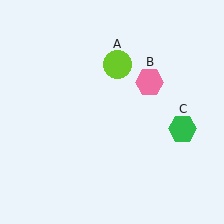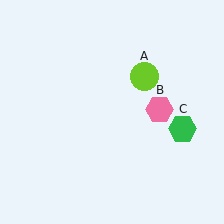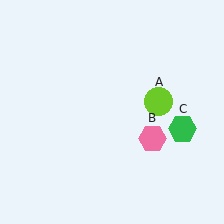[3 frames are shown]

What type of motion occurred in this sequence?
The lime circle (object A), pink hexagon (object B) rotated clockwise around the center of the scene.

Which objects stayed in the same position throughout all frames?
Green hexagon (object C) remained stationary.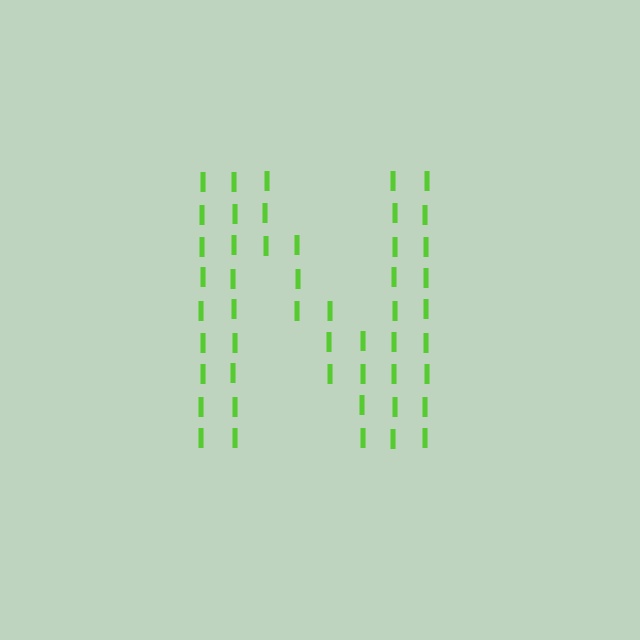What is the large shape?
The large shape is the letter N.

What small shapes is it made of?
It is made of small letter I's.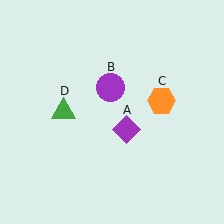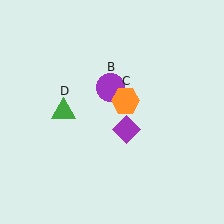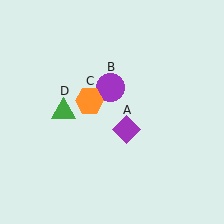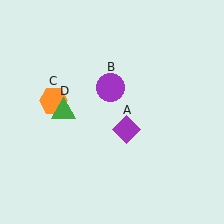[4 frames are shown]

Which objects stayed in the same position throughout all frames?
Purple diamond (object A) and purple circle (object B) and green triangle (object D) remained stationary.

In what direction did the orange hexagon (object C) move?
The orange hexagon (object C) moved left.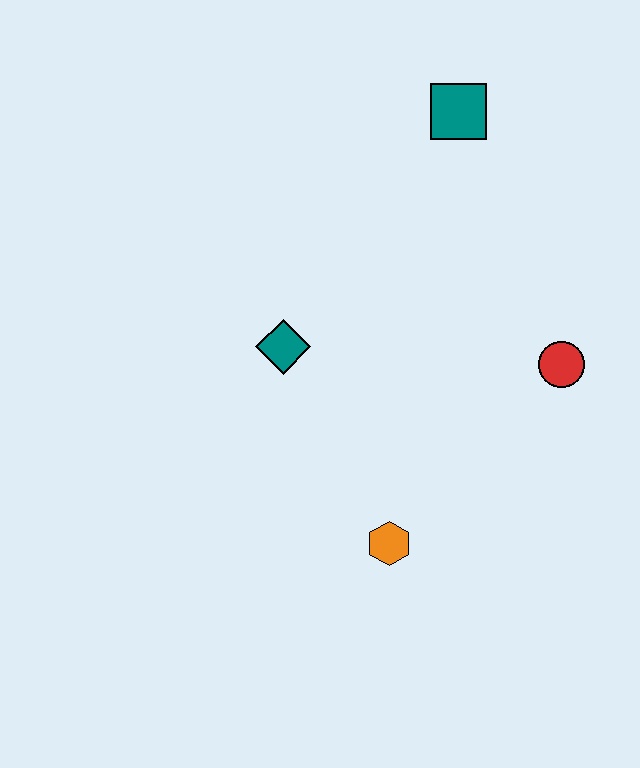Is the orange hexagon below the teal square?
Yes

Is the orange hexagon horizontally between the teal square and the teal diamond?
Yes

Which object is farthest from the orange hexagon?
The teal square is farthest from the orange hexagon.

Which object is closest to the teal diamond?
The orange hexagon is closest to the teal diamond.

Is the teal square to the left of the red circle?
Yes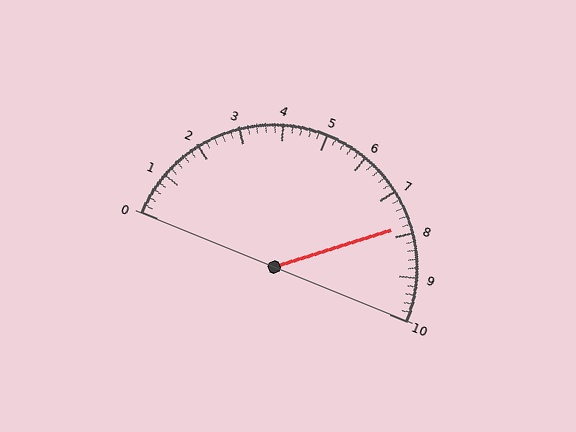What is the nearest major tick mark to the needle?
The nearest major tick mark is 8.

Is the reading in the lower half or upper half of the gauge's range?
The reading is in the upper half of the range (0 to 10).